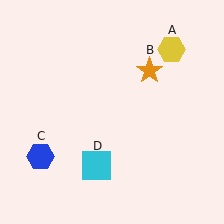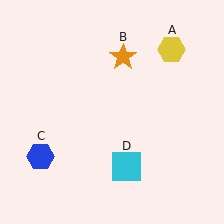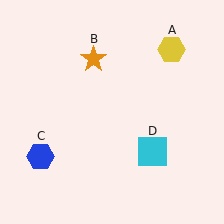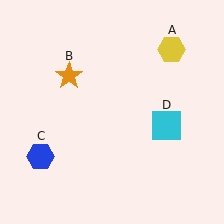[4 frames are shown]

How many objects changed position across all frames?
2 objects changed position: orange star (object B), cyan square (object D).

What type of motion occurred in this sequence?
The orange star (object B), cyan square (object D) rotated counterclockwise around the center of the scene.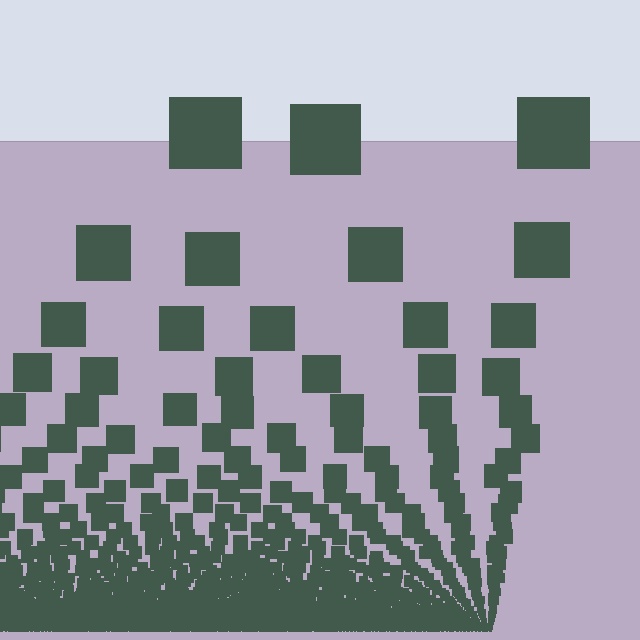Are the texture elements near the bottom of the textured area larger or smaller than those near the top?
Smaller. The gradient is inverted — elements near the bottom are smaller and denser.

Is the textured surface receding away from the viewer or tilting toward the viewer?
The surface appears to tilt toward the viewer. Texture elements get larger and sparser toward the top.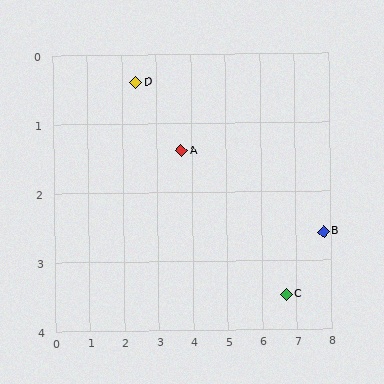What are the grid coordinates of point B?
Point B is at approximately (7.8, 2.6).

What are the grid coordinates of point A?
Point A is at approximately (3.7, 1.4).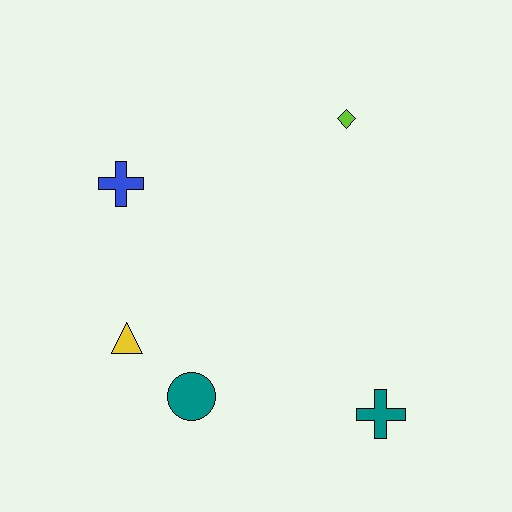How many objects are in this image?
There are 5 objects.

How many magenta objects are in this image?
There are no magenta objects.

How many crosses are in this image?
There are 2 crosses.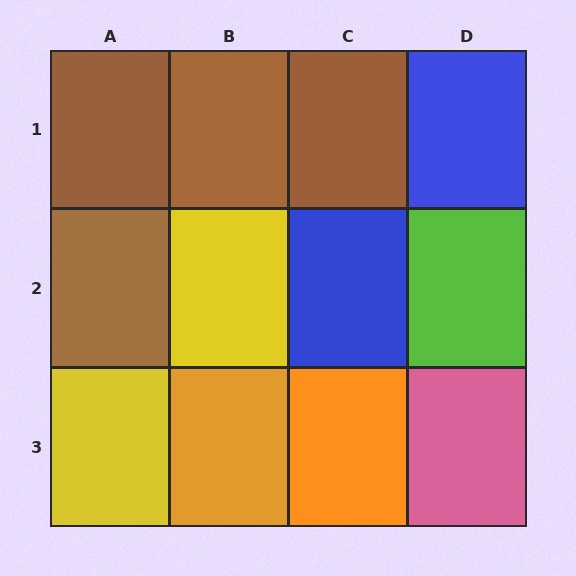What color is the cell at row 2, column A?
Brown.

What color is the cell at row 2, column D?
Lime.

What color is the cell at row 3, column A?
Yellow.